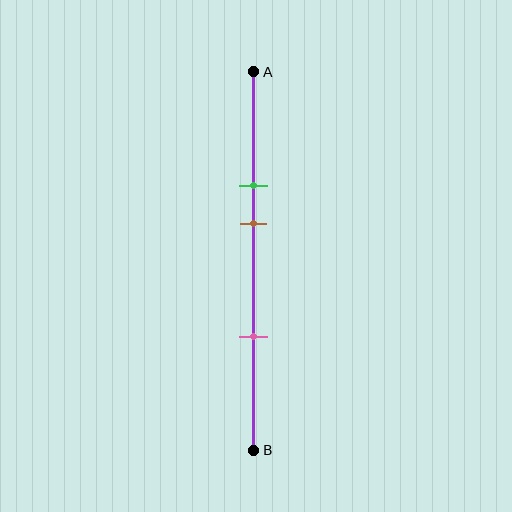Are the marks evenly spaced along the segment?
No, the marks are not evenly spaced.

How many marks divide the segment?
There are 3 marks dividing the segment.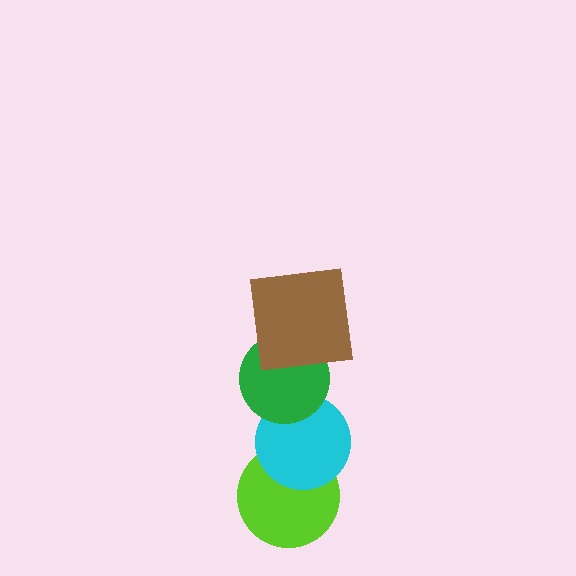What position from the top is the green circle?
The green circle is 2nd from the top.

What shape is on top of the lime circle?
The cyan circle is on top of the lime circle.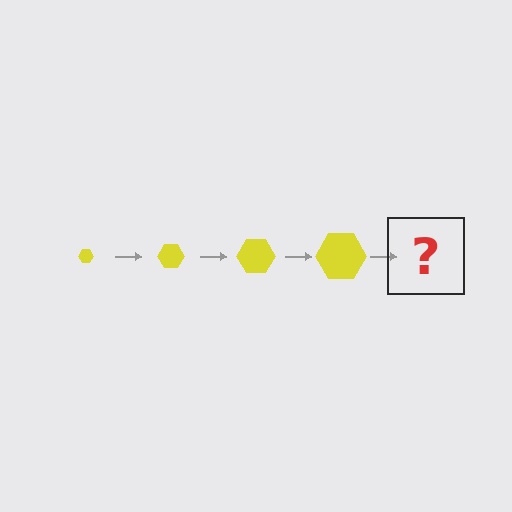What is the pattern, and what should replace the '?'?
The pattern is that the hexagon gets progressively larger each step. The '?' should be a yellow hexagon, larger than the previous one.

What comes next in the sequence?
The next element should be a yellow hexagon, larger than the previous one.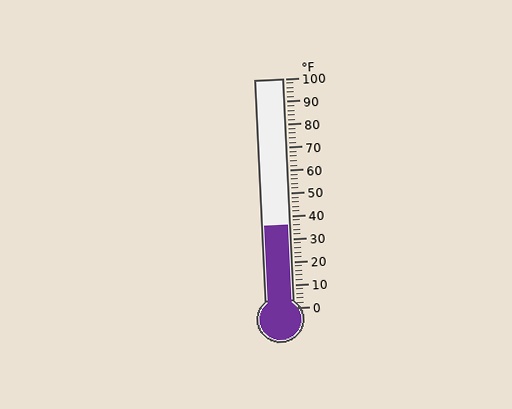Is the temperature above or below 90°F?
The temperature is below 90°F.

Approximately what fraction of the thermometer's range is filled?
The thermometer is filled to approximately 35% of its range.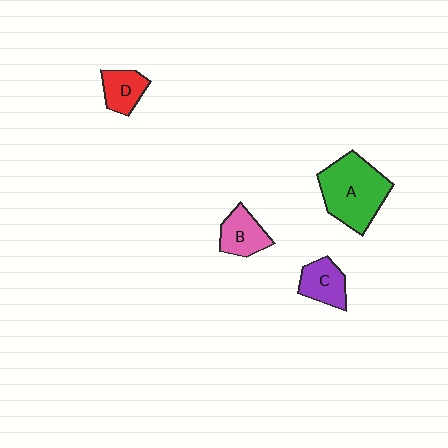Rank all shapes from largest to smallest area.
From largest to smallest: A (green), B (pink), C (purple), D (red).